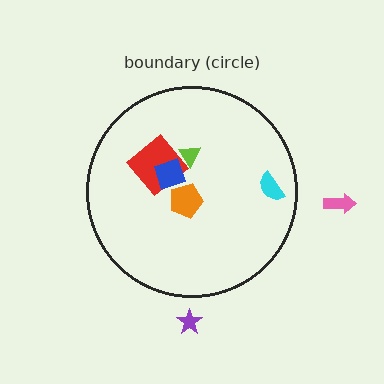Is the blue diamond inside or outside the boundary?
Inside.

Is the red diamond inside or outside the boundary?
Inside.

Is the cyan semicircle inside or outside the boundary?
Inside.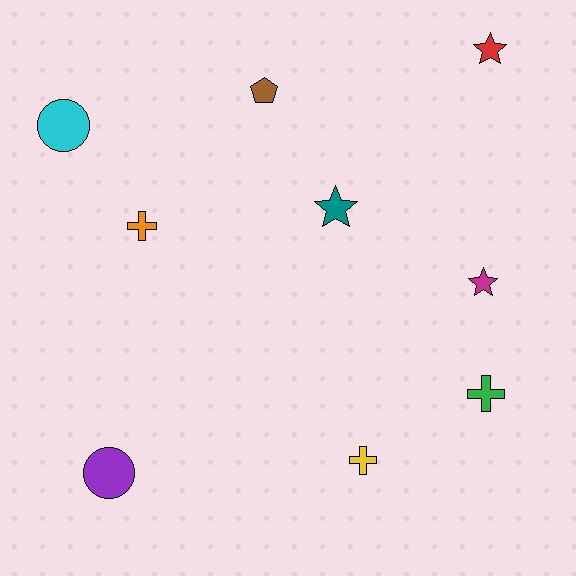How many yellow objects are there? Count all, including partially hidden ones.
There is 1 yellow object.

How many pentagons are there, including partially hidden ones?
There is 1 pentagon.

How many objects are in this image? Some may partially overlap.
There are 9 objects.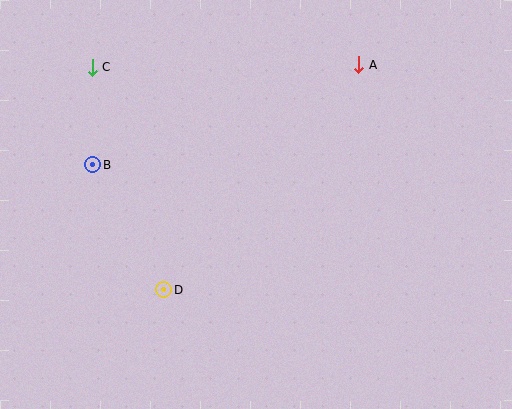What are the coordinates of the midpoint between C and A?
The midpoint between C and A is at (225, 66).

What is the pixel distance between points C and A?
The distance between C and A is 266 pixels.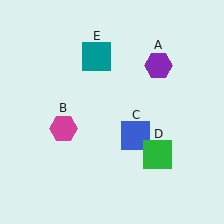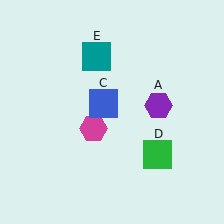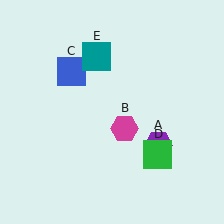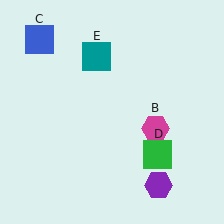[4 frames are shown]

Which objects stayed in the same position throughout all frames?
Green square (object D) and teal square (object E) remained stationary.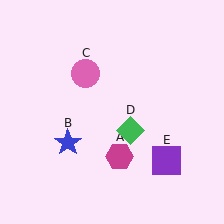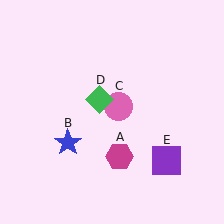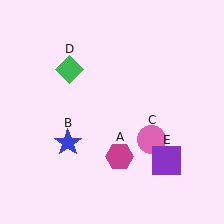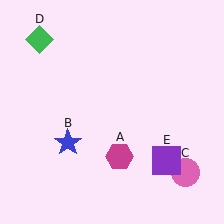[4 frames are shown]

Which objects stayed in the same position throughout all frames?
Magenta hexagon (object A) and blue star (object B) and purple square (object E) remained stationary.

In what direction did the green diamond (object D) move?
The green diamond (object D) moved up and to the left.